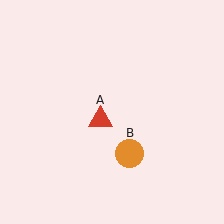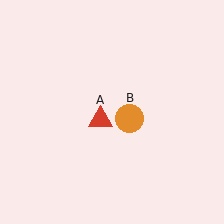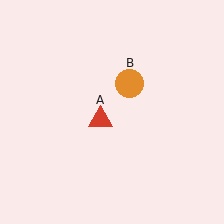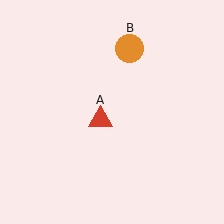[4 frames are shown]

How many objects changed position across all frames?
1 object changed position: orange circle (object B).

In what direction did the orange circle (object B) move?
The orange circle (object B) moved up.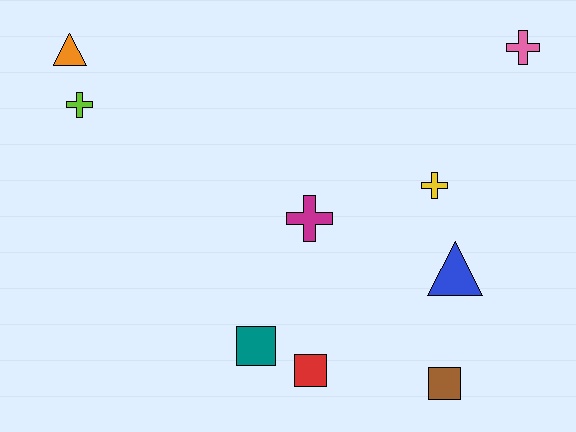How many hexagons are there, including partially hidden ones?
There are no hexagons.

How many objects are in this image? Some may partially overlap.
There are 9 objects.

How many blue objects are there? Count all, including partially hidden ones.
There is 1 blue object.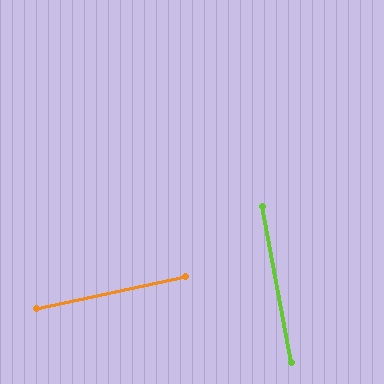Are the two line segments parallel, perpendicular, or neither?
Perpendicular — they meet at approximately 89°.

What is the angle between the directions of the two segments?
Approximately 89 degrees.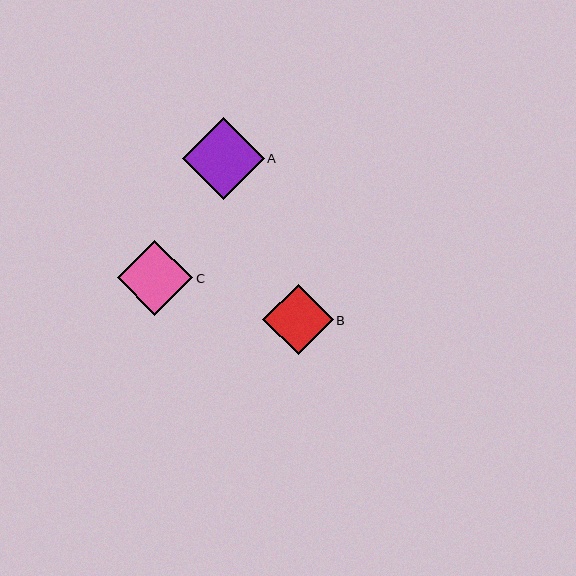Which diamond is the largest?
Diamond A is the largest with a size of approximately 82 pixels.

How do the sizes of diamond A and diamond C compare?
Diamond A and diamond C are approximately the same size.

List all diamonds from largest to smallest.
From largest to smallest: A, C, B.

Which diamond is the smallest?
Diamond B is the smallest with a size of approximately 70 pixels.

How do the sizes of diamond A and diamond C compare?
Diamond A and diamond C are approximately the same size.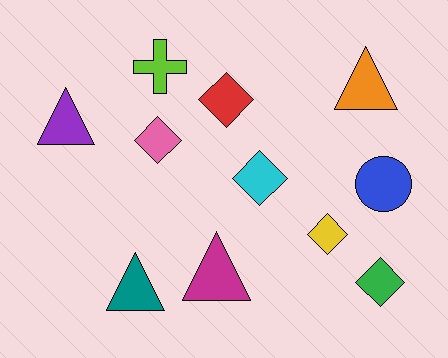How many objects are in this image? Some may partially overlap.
There are 11 objects.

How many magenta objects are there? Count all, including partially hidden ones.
There is 1 magenta object.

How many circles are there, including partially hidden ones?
There is 1 circle.